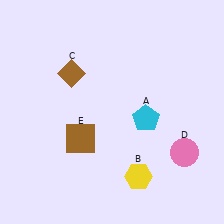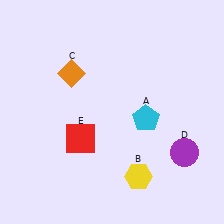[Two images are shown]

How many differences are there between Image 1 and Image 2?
There are 3 differences between the two images.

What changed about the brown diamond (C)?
In Image 1, C is brown. In Image 2, it changed to orange.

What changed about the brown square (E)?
In Image 1, E is brown. In Image 2, it changed to red.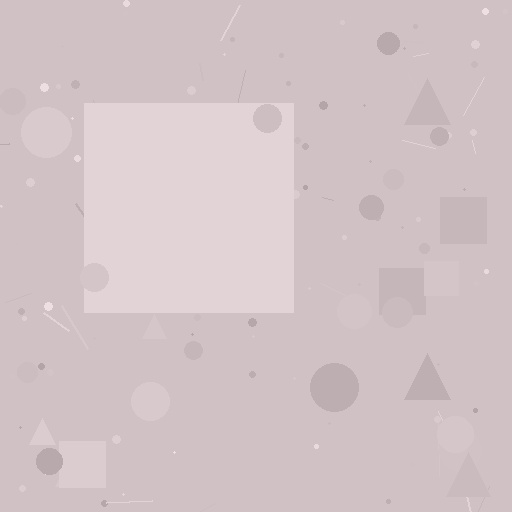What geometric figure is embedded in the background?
A square is embedded in the background.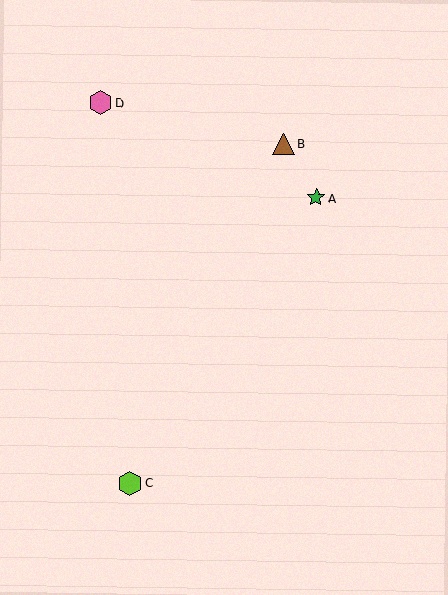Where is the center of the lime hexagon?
The center of the lime hexagon is at (130, 483).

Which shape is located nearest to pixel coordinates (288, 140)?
The brown triangle (labeled B) at (283, 144) is nearest to that location.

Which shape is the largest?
The lime hexagon (labeled C) is the largest.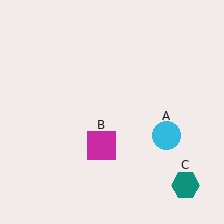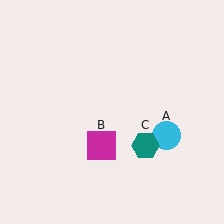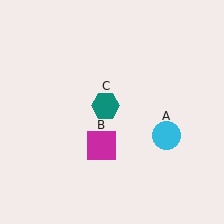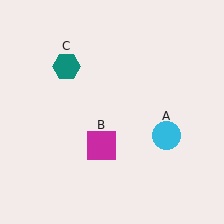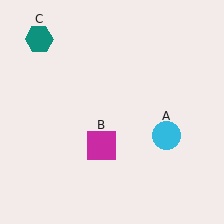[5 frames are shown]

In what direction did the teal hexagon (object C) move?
The teal hexagon (object C) moved up and to the left.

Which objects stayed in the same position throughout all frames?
Cyan circle (object A) and magenta square (object B) remained stationary.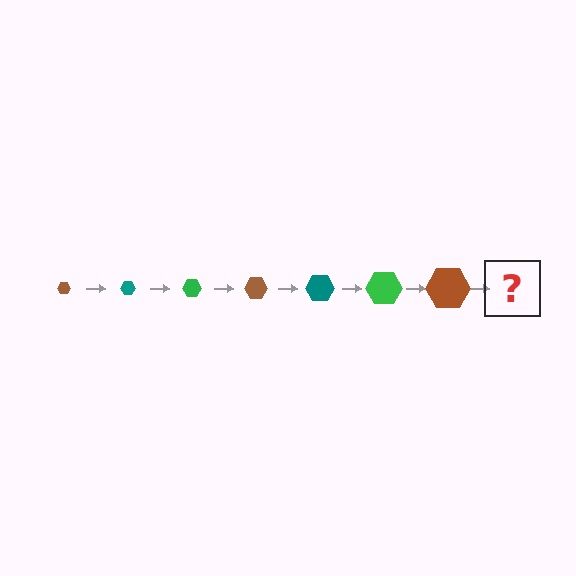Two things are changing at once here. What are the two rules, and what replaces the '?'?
The two rules are that the hexagon grows larger each step and the color cycles through brown, teal, and green. The '?' should be a teal hexagon, larger than the previous one.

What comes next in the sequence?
The next element should be a teal hexagon, larger than the previous one.